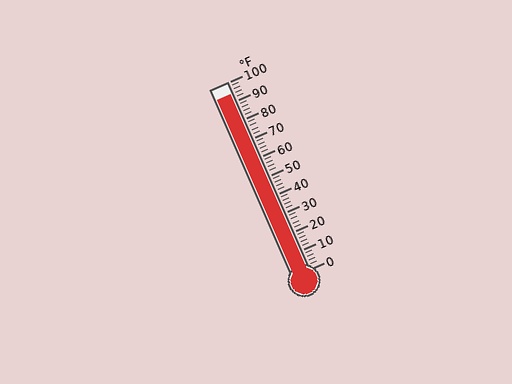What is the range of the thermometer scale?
The thermometer scale ranges from 0°F to 100°F.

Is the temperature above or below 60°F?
The temperature is above 60°F.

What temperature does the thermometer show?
The thermometer shows approximately 94°F.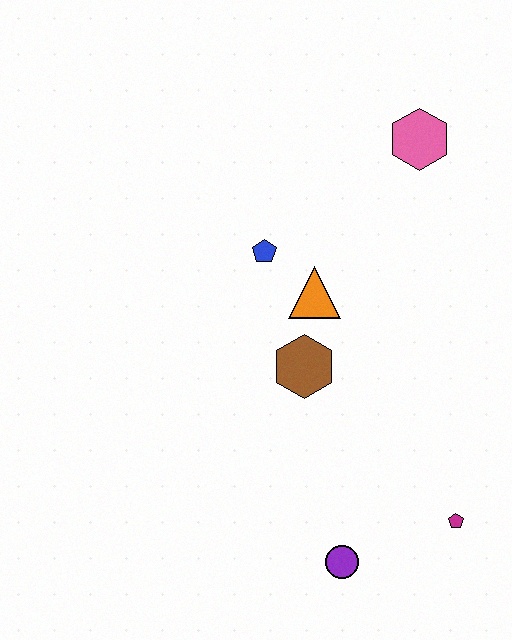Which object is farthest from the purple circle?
The pink hexagon is farthest from the purple circle.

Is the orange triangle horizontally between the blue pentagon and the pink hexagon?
Yes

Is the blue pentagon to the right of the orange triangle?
No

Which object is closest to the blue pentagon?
The orange triangle is closest to the blue pentagon.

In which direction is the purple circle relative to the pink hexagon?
The purple circle is below the pink hexagon.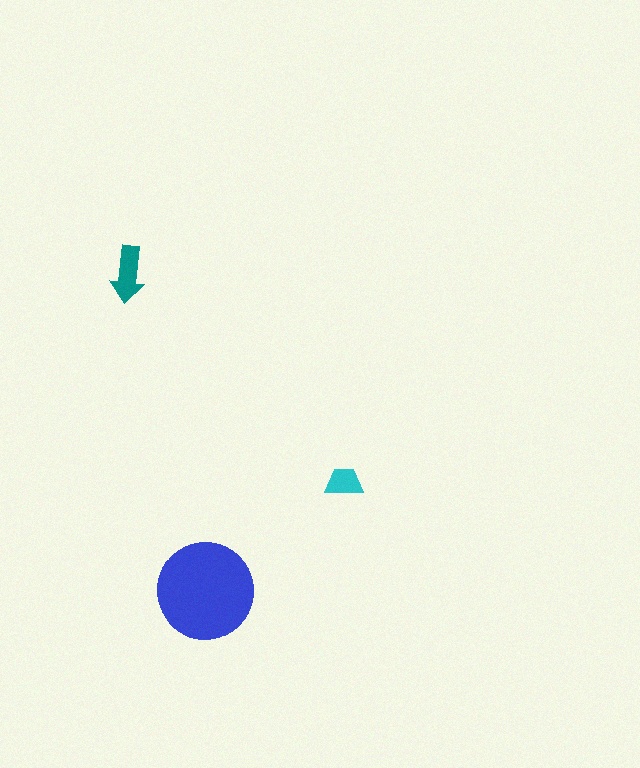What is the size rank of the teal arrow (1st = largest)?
2nd.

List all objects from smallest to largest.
The cyan trapezoid, the teal arrow, the blue circle.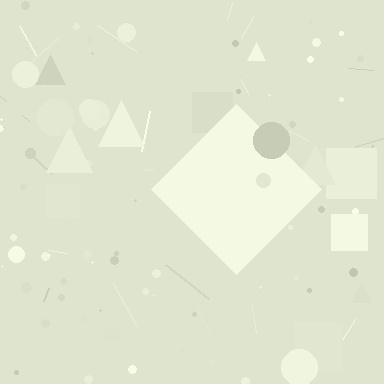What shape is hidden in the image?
A diamond is hidden in the image.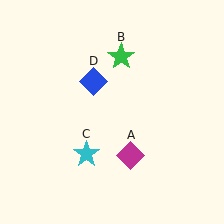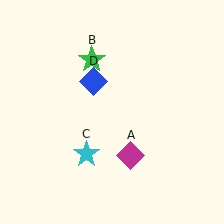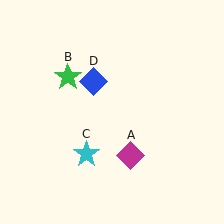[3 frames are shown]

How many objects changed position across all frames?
1 object changed position: green star (object B).